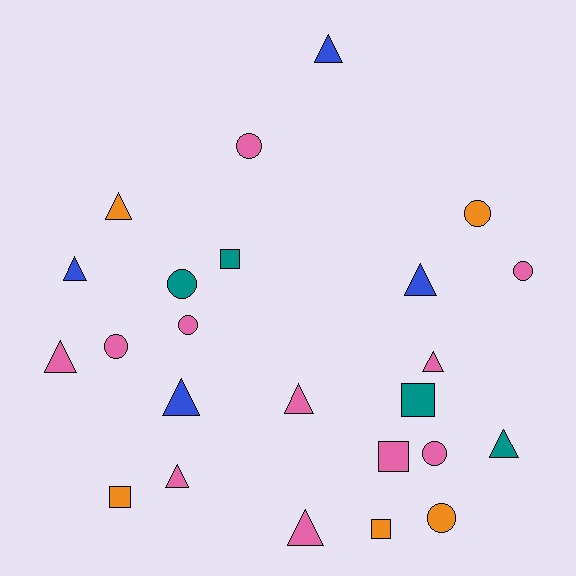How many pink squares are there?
There is 1 pink square.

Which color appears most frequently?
Pink, with 11 objects.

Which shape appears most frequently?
Triangle, with 11 objects.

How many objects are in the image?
There are 24 objects.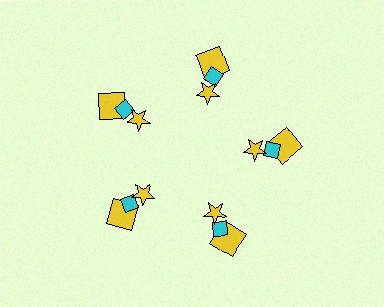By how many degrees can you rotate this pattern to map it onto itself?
The pattern maps onto itself every 72 degrees of rotation.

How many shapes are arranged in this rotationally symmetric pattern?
There are 15 shapes, arranged in 5 groups of 3.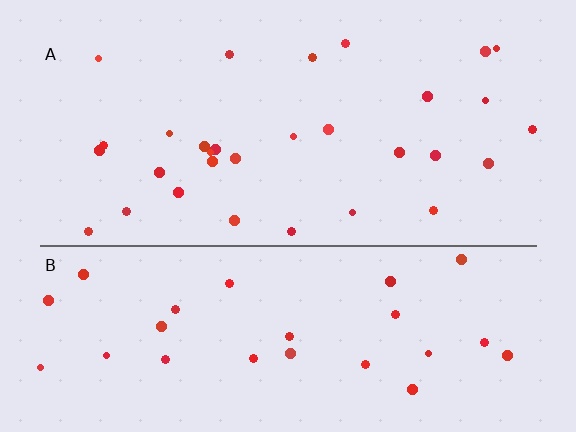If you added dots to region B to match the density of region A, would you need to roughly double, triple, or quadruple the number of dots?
Approximately double.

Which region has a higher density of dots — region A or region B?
A (the top).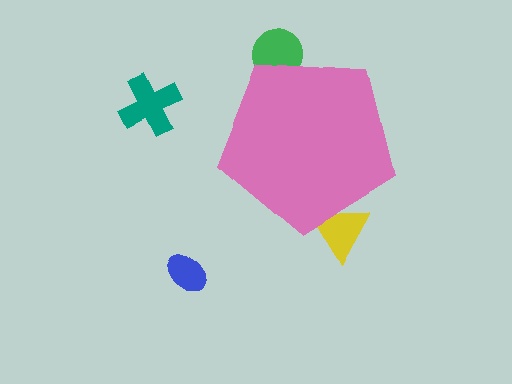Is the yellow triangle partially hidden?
Yes, the yellow triangle is partially hidden behind the pink pentagon.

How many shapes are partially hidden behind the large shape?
2 shapes are partially hidden.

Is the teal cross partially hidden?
No, the teal cross is fully visible.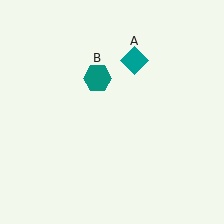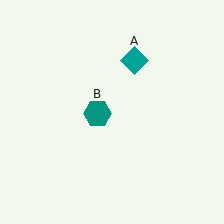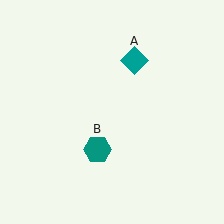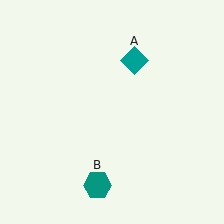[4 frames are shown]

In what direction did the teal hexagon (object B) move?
The teal hexagon (object B) moved down.